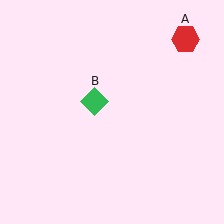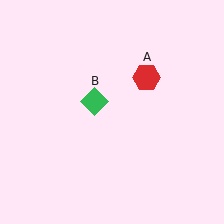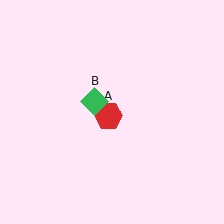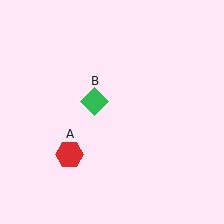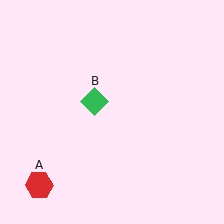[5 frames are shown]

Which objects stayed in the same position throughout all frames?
Green diamond (object B) remained stationary.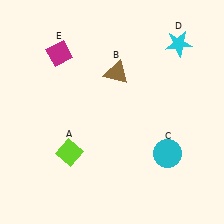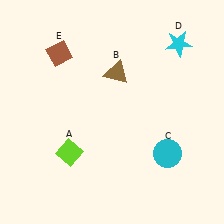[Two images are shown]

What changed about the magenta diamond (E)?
In Image 1, E is magenta. In Image 2, it changed to brown.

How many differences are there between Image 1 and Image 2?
There is 1 difference between the two images.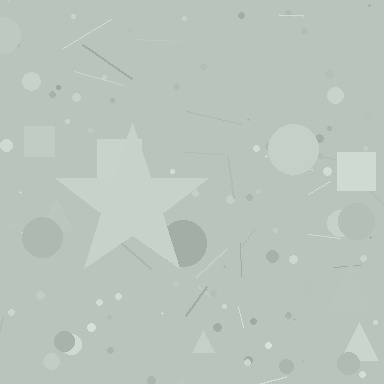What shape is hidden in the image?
A star is hidden in the image.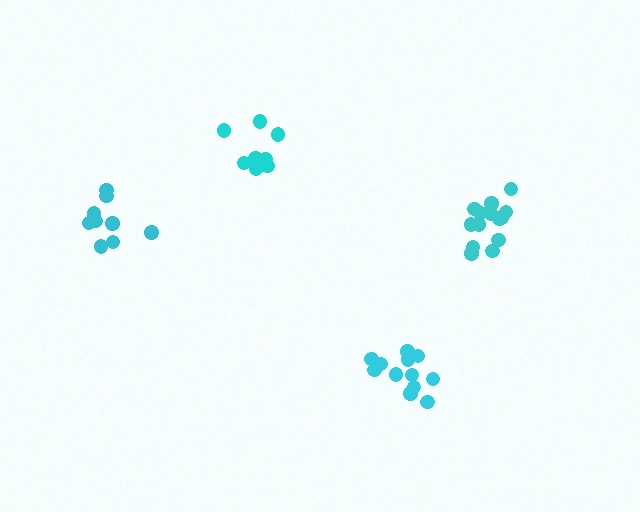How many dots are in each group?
Group 1: 14 dots, Group 2: 10 dots, Group 3: 10 dots, Group 4: 12 dots (46 total).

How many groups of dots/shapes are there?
There are 4 groups.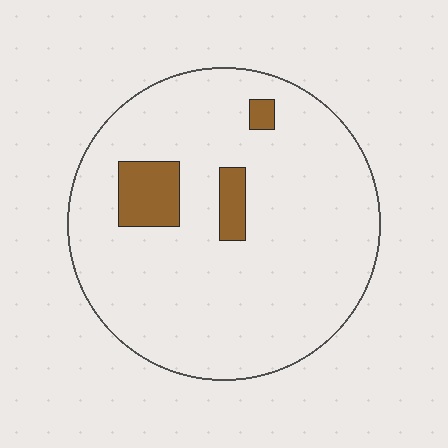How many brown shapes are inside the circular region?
3.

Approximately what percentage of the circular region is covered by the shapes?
Approximately 10%.